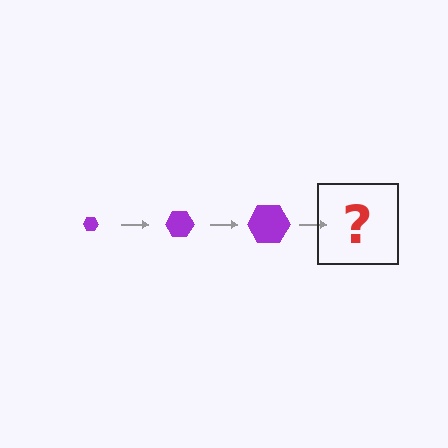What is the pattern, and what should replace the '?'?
The pattern is that the hexagon gets progressively larger each step. The '?' should be a purple hexagon, larger than the previous one.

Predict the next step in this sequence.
The next step is a purple hexagon, larger than the previous one.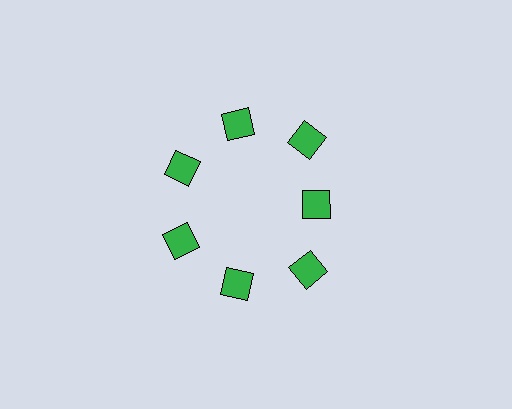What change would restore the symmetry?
The symmetry would be restored by moving it outward, back onto the ring so that all 7 squares sit at equal angles and equal distance from the center.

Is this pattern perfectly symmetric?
No. The 7 green squares are arranged in a ring, but one element near the 3 o'clock position is pulled inward toward the center, breaking the 7-fold rotational symmetry.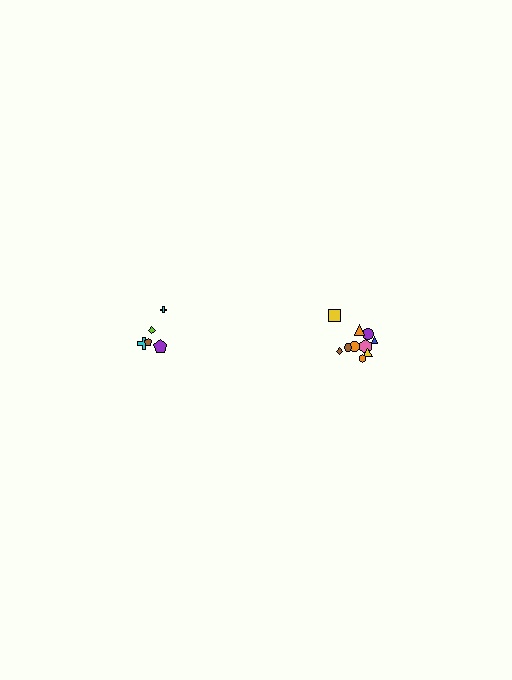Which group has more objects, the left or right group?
The right group.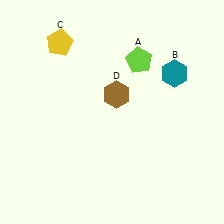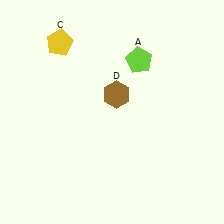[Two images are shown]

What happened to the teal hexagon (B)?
The teal hexagon (B) was removed in Image 2. It was in the top-right area of Image 1.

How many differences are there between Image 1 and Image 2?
There is 1 difference between the two images.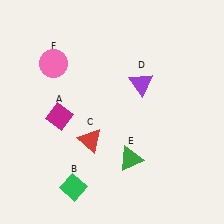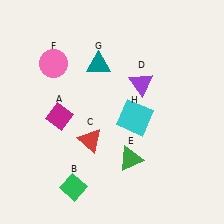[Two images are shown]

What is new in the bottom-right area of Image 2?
A cyan square (H) was added in the bottom-right area of Image 2.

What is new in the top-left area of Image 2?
A teal triangle (G) was added in the top-left area of Image 2.